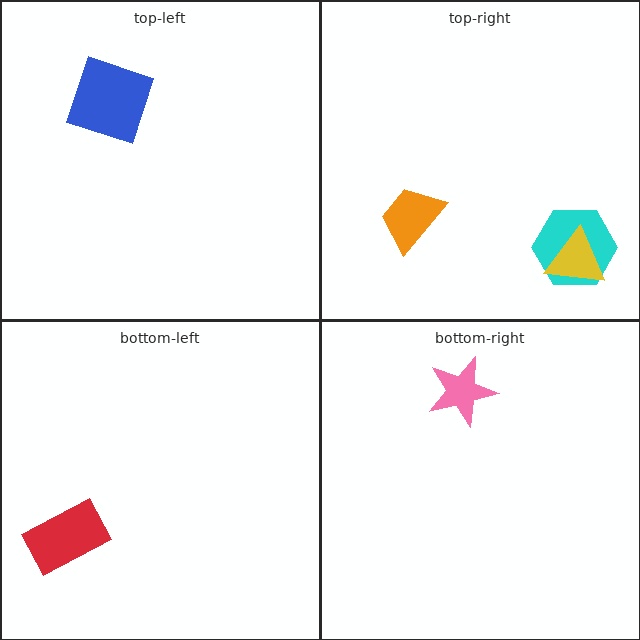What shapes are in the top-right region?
The cyan hexagon, the orange trapezoid, the yellow triangle.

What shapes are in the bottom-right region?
The pink star.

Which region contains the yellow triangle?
The top-right region.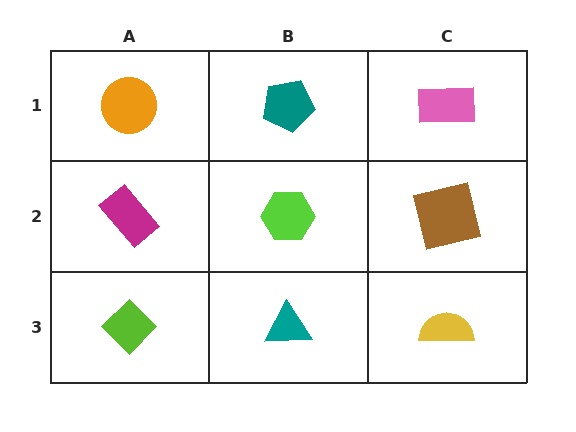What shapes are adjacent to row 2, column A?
An orange circle (row 1, column A), a lime diamond (row 3, column A), a lime hexagon (row 2, column B).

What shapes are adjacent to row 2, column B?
A teal pentagon (row 1, column B), a teal triangle (row 3, column B), a magenta rectangle (row 2, column A), a brown square (row 2, column C).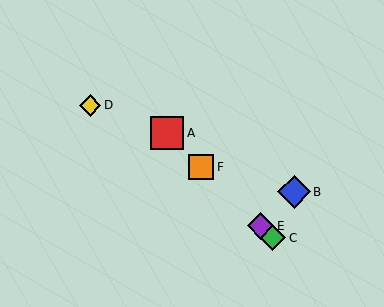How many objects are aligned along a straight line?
4 objects (A, C, E, F) are aligned along a straight line.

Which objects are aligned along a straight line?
Objects A, C, E, F are aligned along a straight line.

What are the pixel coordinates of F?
Object F is at (201, 167).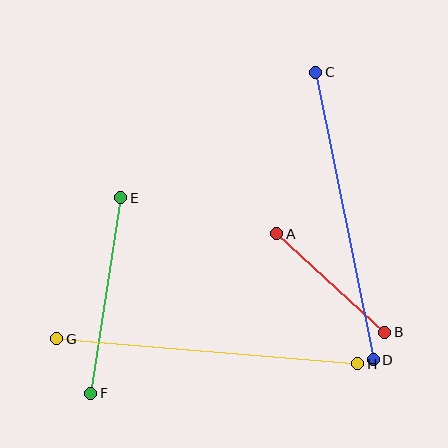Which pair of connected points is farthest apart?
Points G and H are farthest apart.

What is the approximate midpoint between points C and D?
The midpoint is at approximately (345, 216) pixels.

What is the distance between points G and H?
The distance is approximately 302 pixels.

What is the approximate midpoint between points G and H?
The midpoint is at approximately (207, 351) pixels.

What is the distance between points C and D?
The distance is approximately 293 pixels.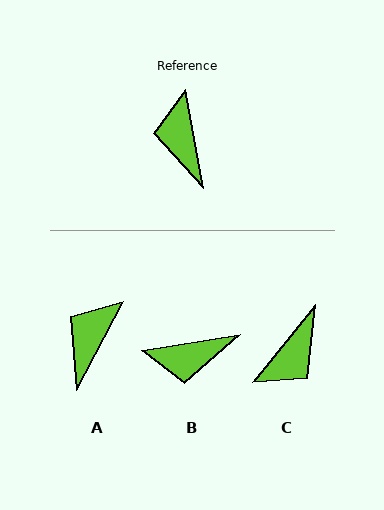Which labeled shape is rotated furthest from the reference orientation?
C, about 131 degrees away.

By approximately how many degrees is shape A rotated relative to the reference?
Approximately 38 degrees clockwise.